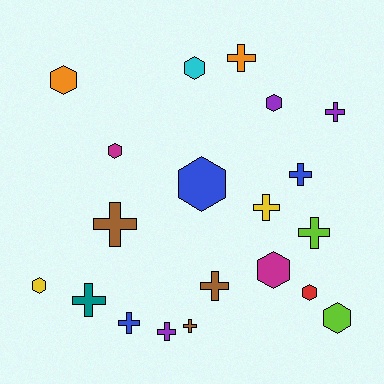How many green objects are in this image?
There are no green objects.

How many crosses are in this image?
There are 11 crosses.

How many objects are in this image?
There are 20 objects.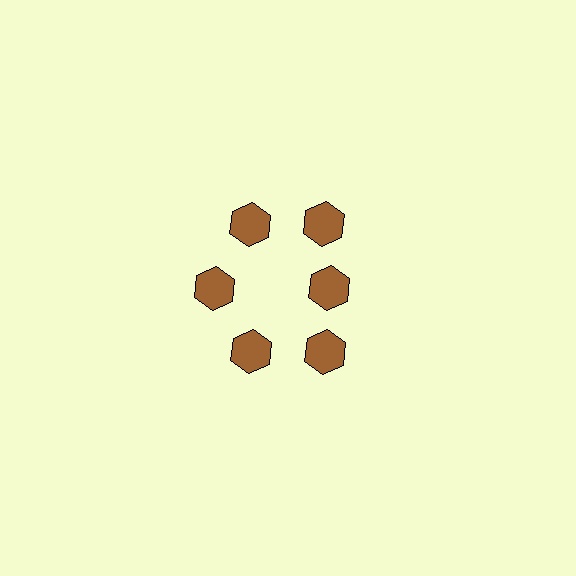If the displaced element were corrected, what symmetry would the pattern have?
It would have 6-fold rotational symmetry — the pattern would map onto itself every 60 degrees.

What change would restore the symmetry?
The symmetry would be restored by moving it outward, back onto the ring so that all 6 hexagons sit at equal angles and equal distance from the center.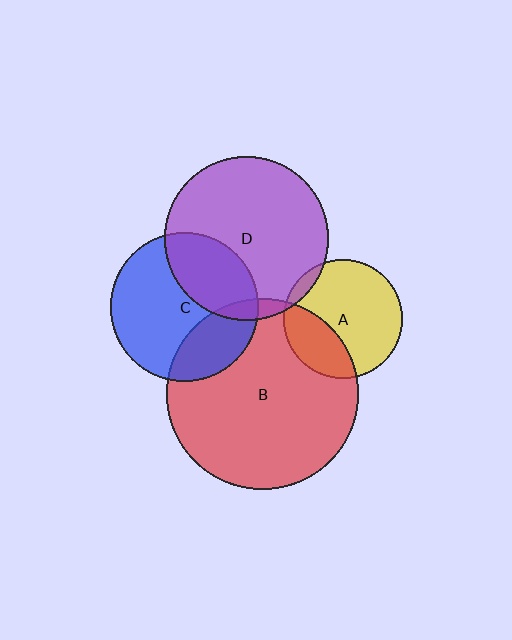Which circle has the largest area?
Circle B (red).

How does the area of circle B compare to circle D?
Approximately 1.4 times.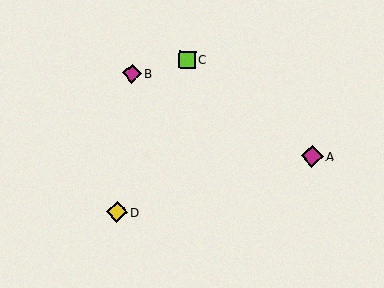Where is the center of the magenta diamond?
The center of the magenta diamond is at (132, 74).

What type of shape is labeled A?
Shape A is a magenta diamond.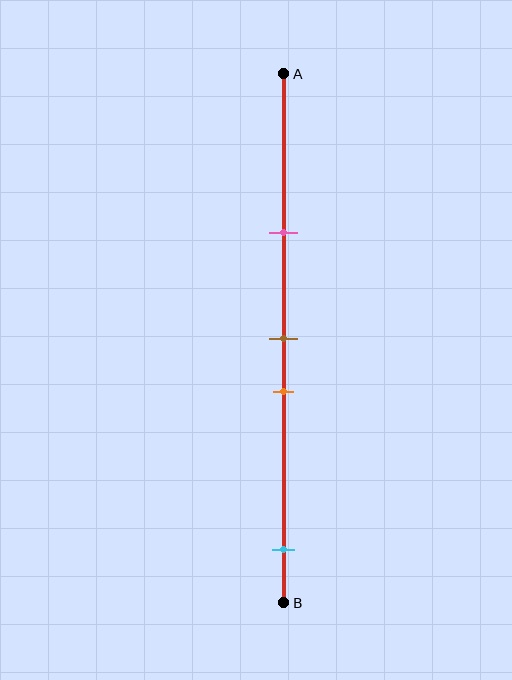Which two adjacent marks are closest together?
The brown and orange marks are the closest adjacent pair.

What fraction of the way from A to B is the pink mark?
The pink mark is approximately 30% (0.3) of the way from A to B.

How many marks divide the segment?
There are 4 marks dividing the segment.